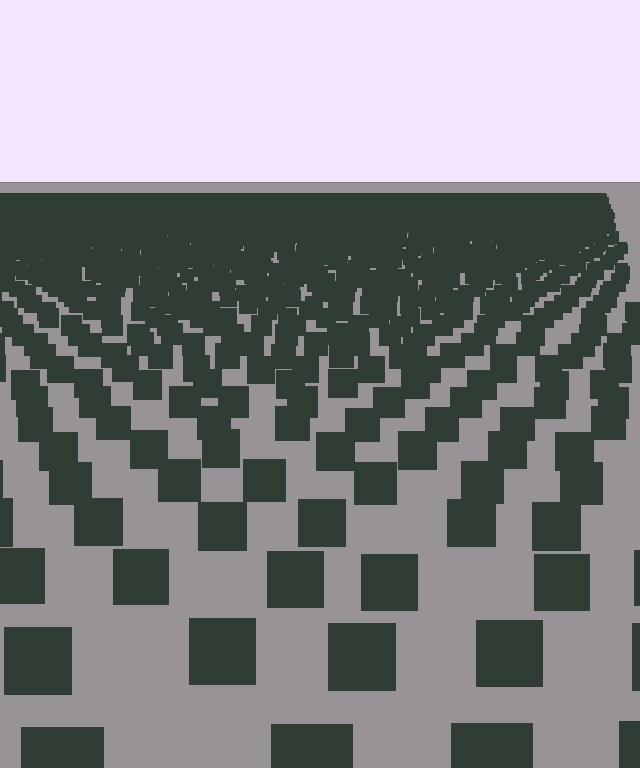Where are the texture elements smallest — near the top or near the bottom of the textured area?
Near the top.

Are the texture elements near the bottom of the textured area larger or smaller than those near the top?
Larger. Near the bottom, elements are closer to the viewer and appear at a bigger on-screen size.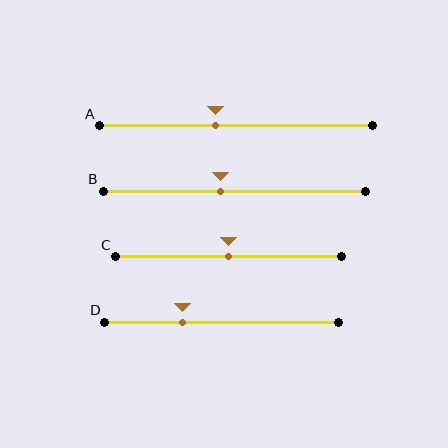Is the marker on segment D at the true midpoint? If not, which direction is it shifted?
No, the marker on segment D is shifted to the left by about 17% of the segment length.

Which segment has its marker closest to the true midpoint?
Segment C has its marker closest to the true midpoint.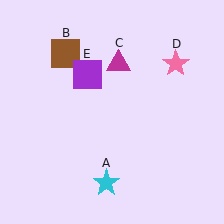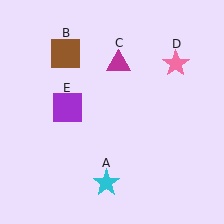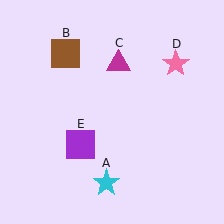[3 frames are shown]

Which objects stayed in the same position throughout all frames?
Cyan star (object A) and brown square (object B) and magenta triangle (object C) and pink star (object D) remained stationary.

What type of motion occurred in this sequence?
The purple square (object E) rotated counterclockwise around the center of the scene.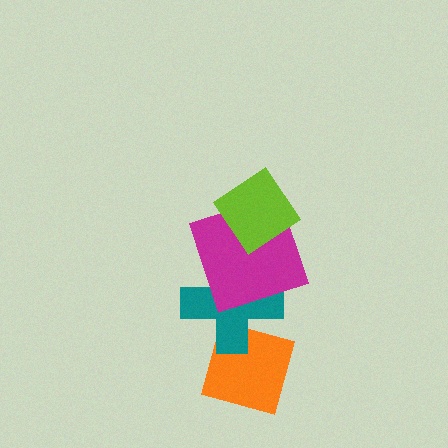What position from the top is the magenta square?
The magenta square is 2nd from the top.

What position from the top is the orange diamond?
The orange diamond is 4th from the top.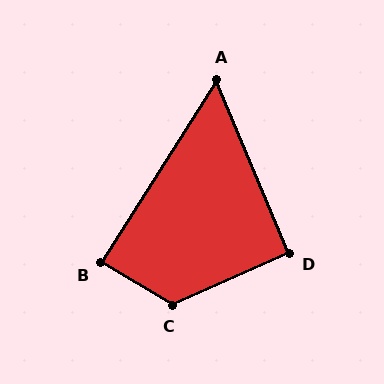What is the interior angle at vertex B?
Approximately 89 degrees (approximately right).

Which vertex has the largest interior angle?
C, at approximately 125 degrees.